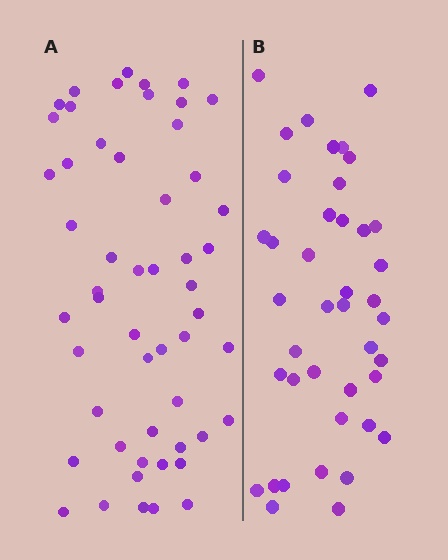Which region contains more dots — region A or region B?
Region A (the left region) has more dots.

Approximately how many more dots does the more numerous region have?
Region A has roughly 12 or so more dots than region B.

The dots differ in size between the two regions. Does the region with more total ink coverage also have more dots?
No. Region B has more total ink coverage because its dots are larger, but region A actually contains more individual dots. Total area can be misleading — the number of items is what matters here.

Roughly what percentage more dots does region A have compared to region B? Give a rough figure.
About 30% more.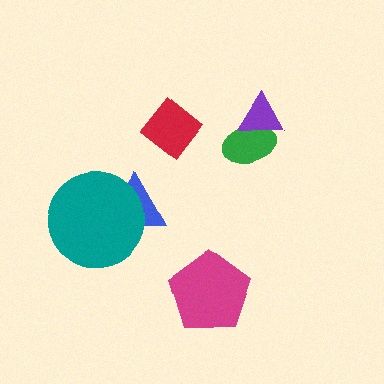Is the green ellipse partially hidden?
Yes, it is partially covered by another shape.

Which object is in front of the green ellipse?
The purple triangle is in front of the green ellipse.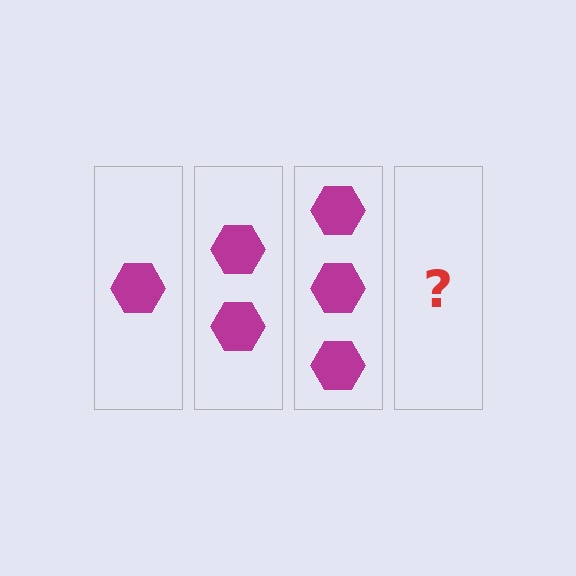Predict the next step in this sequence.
The next step is 4 hexagons.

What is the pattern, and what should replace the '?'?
The pattern is that each step adds one more hexagon. The '?' should be 4 hexagons.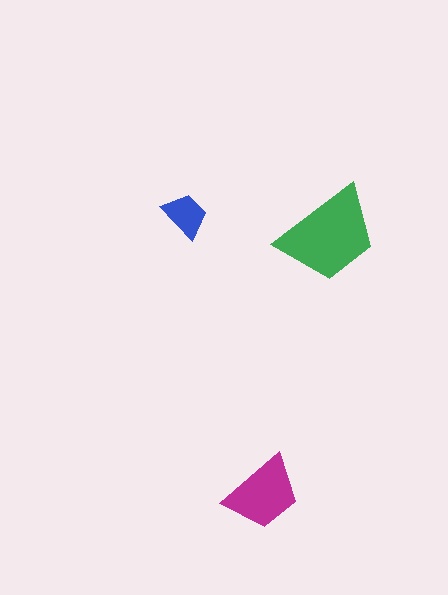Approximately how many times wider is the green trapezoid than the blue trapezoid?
About 2 times wider.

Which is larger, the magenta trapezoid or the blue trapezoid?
The magenta one.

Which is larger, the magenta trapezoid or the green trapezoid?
The green one.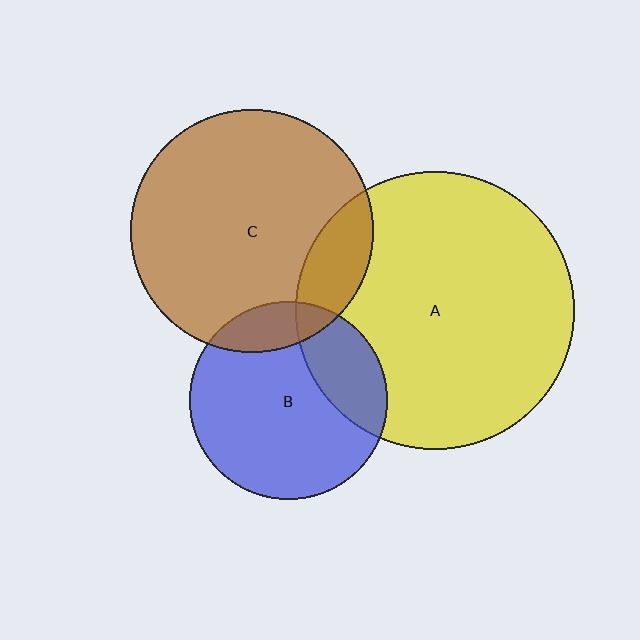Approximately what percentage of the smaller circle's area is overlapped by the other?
Approximately 25%.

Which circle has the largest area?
Circle A (yellow).